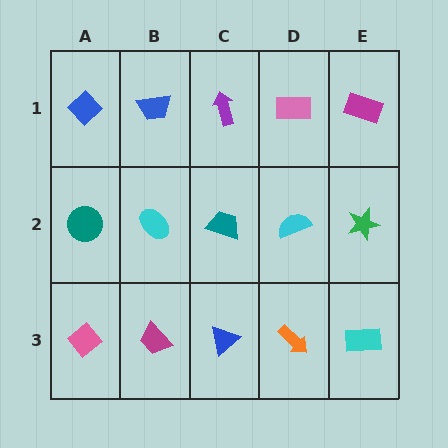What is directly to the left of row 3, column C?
A magenta trapezoid.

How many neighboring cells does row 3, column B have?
3.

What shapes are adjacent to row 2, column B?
A blue trapezoid (row 1, column B), a magenta trapezoid (row 3, column B), a teal circle (row 2, column A), a teal trapezoid (row 2, column C).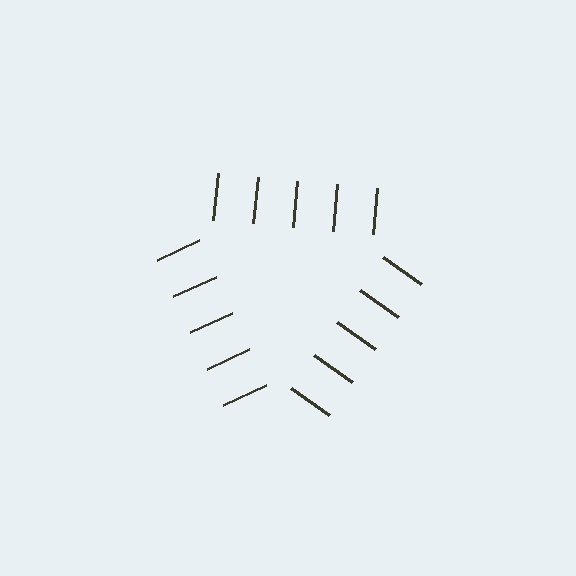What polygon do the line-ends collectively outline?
An illusory triangle — the line segments terminate on its edges but no continuous stroke is drawn.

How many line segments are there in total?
15 — 5 along each of the 3 edges.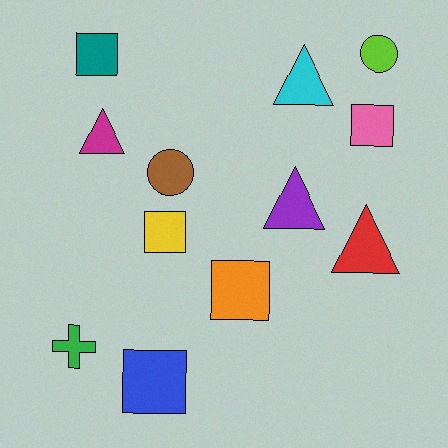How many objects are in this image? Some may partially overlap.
There are 12 objects.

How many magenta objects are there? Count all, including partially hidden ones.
There is 1 magenta object.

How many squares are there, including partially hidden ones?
There are 5 squares.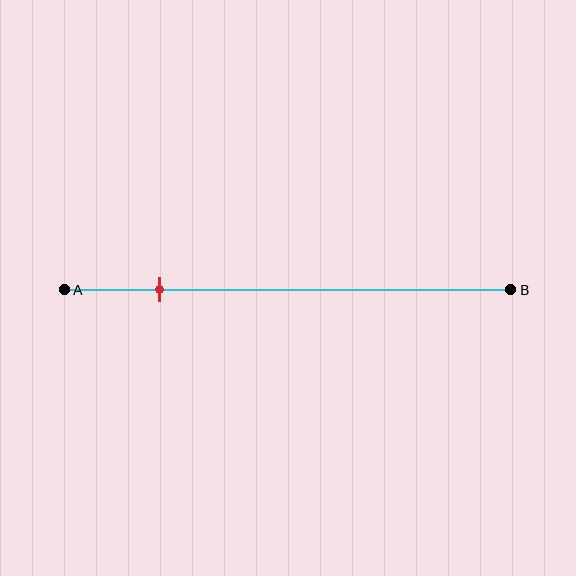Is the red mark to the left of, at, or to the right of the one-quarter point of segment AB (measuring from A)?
The red mark is to the left of the one-quarter point of segment AB.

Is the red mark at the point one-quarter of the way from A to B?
No, the mark is at about 20% from A, not at the 25% one-quarter point.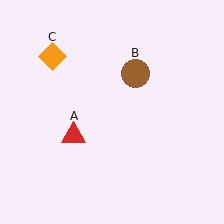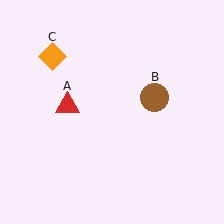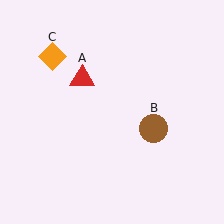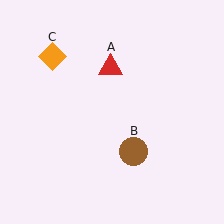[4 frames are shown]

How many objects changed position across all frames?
2 objects changed position: red triangle (object A), brown circle (object B).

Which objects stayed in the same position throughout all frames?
Orange diamond (object C) remained stationary.